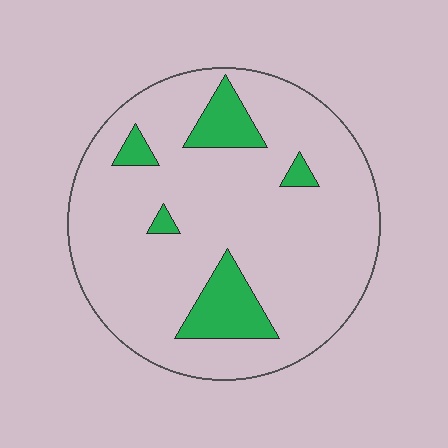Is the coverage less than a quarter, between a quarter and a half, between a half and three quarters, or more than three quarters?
Less than a quarter.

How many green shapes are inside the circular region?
5.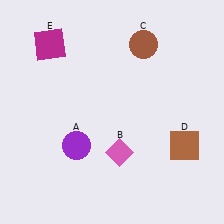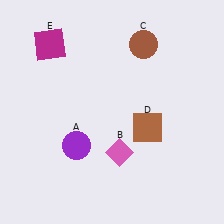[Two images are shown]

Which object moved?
The brown square (D) moved left.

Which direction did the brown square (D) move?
The brown square (D) moved left.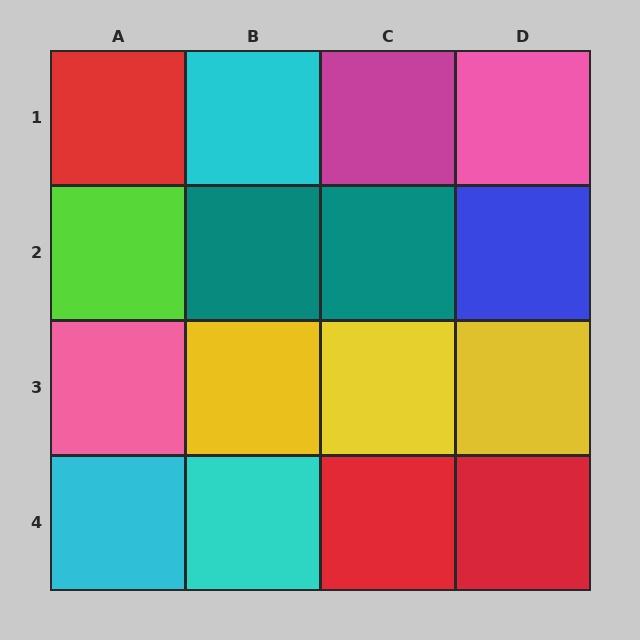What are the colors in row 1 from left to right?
Red, cyan, magenta, pink.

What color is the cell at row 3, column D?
Yellow.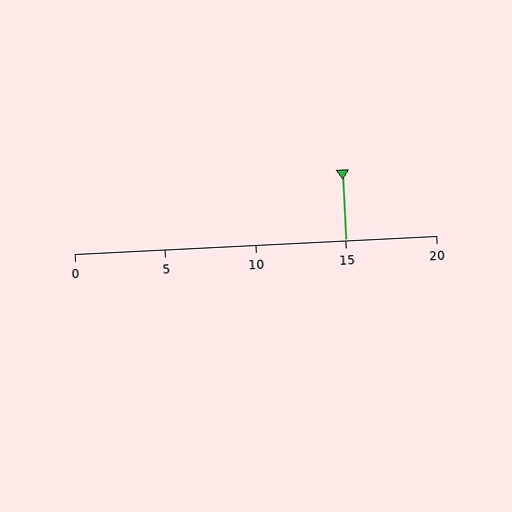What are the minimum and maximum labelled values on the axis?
The axis runs from 0 to 20.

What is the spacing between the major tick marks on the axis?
The major ticks are spaced 5 apart.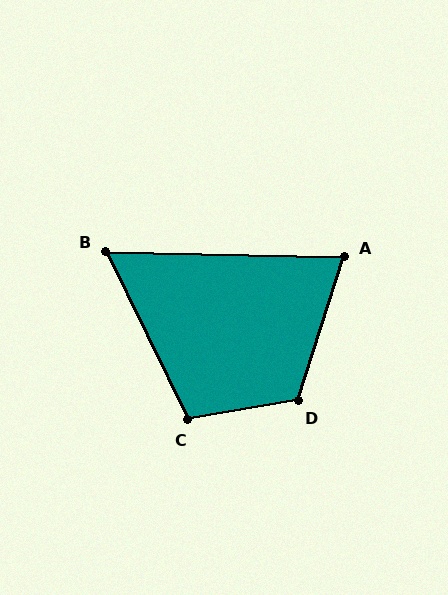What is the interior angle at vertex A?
Approximately 74 degrees (acute).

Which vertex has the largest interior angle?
D, at approximately 117 degrees.